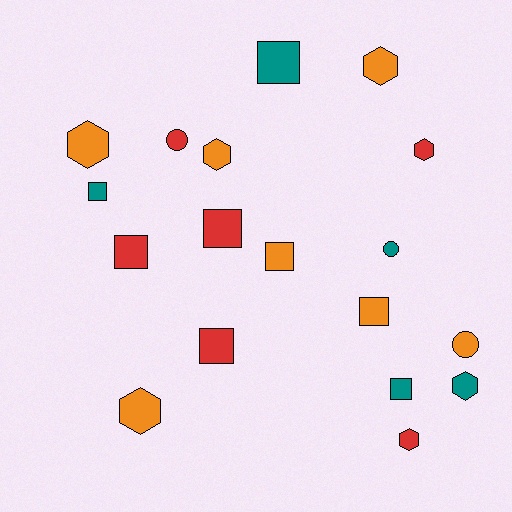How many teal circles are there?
There is 1 teal circle.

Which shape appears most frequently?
Square, with 8 objects.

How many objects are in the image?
There are 18 objects.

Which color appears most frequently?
Orange, with 7 objects.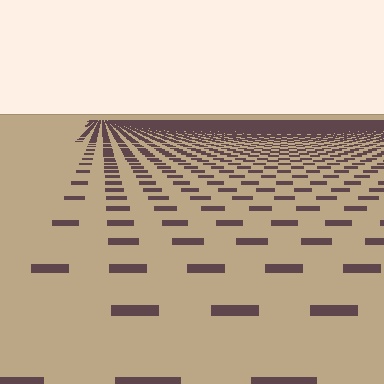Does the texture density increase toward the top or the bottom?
Density increases toward the top.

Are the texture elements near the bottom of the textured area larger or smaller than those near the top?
Larger. Near the bottom, elements are closer to the viewer and appear at a bigger on-screen size.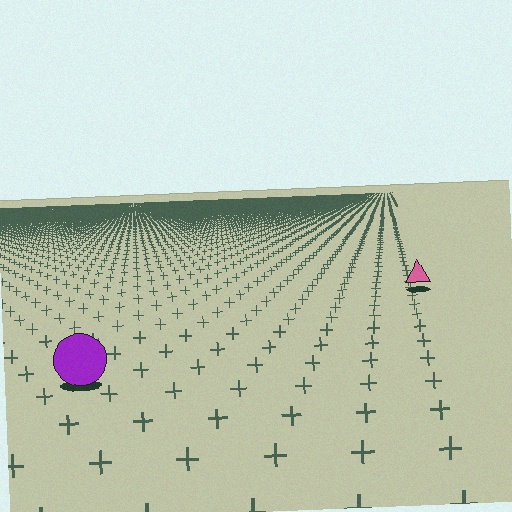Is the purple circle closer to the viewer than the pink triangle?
Yes. The purple circle is closer — you can tell from the texture gradient: the ground texture is coarser near it.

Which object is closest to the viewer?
The purple circle is closest. The texture marks near it are larger and more spread out.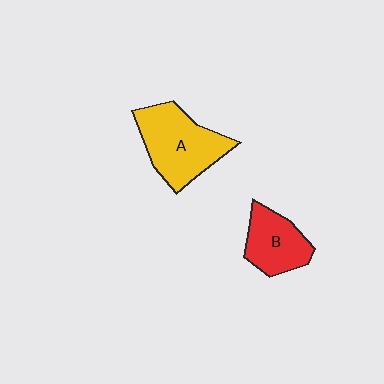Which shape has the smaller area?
Shape B (red).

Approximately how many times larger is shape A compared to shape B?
Approximately 1.5 times.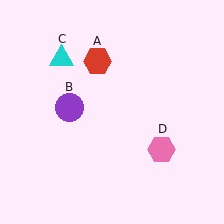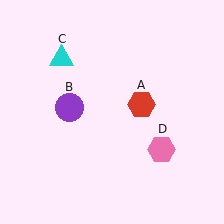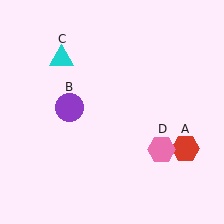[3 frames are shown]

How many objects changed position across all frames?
1 object changed position: red hexagon (object A).